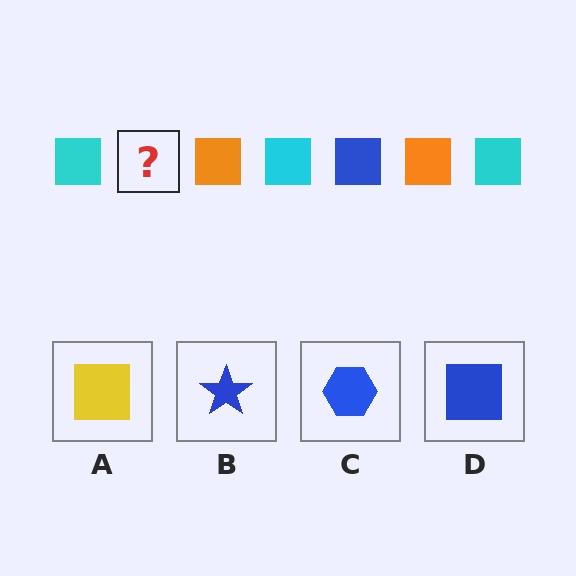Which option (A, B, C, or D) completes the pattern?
D.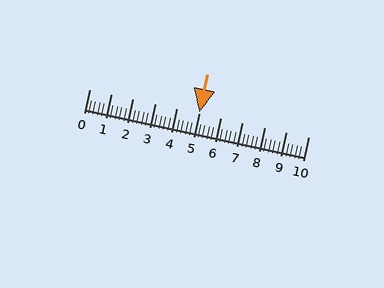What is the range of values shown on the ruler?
The ruler shows values from 0 to 10.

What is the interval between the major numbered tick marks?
The major tick marks are spaced 1 units apart.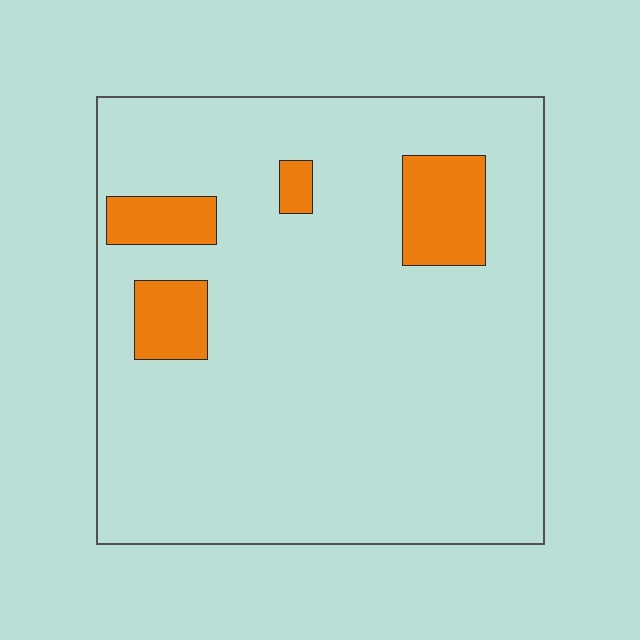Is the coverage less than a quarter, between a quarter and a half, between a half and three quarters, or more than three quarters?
Less than a quarter.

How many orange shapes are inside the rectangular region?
4.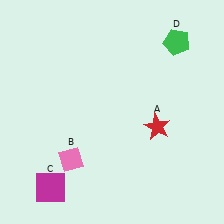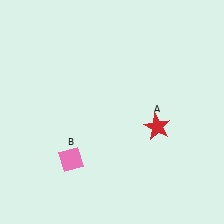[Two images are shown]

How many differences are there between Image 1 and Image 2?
There are 2 differences between the two images.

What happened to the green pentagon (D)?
The green pentagon (D) was removed in Image 2. It was in the top-right area of Image 1.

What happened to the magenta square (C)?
The magenta square (C) was removed in Image 2. It was in the bottom-left area of Image 1.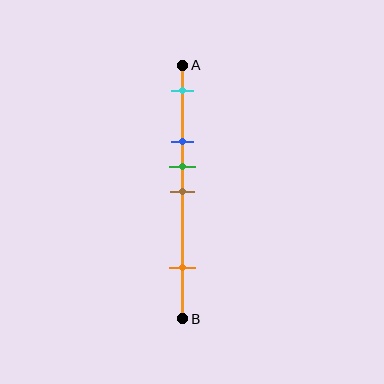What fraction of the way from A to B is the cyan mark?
The cyan mark is approximately 10% (0.1) of the way from A to B.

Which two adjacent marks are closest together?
The green and brown marks are the closest adjacent pair.